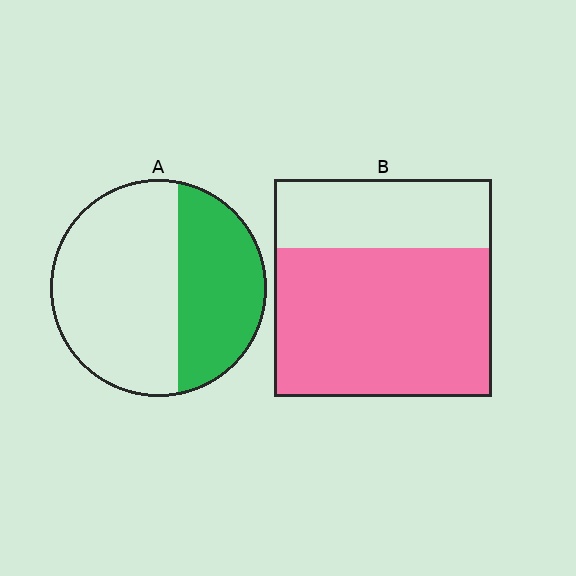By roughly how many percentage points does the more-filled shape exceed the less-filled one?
By roughly 30 percentage points (B over A).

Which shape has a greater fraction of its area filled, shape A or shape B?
Shape B.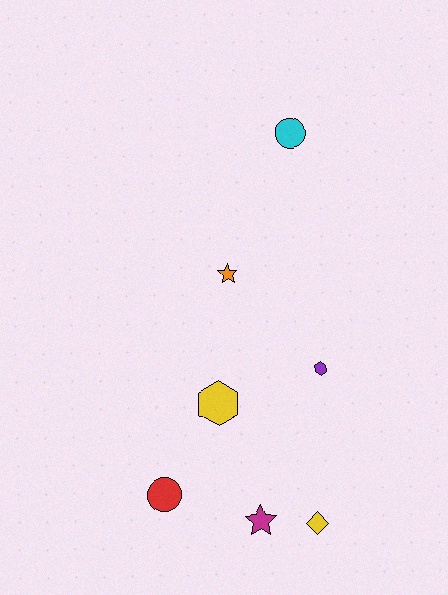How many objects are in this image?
There are 7 objects.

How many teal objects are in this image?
There are no teal objects.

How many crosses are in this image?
There are no crosses.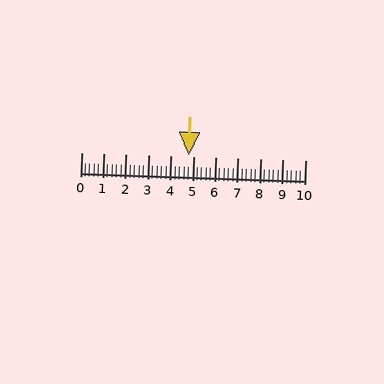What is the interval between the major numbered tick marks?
The major tick marks are spaced 1 units apart.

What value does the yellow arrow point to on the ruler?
The yellow arrow points to approximately 4.8.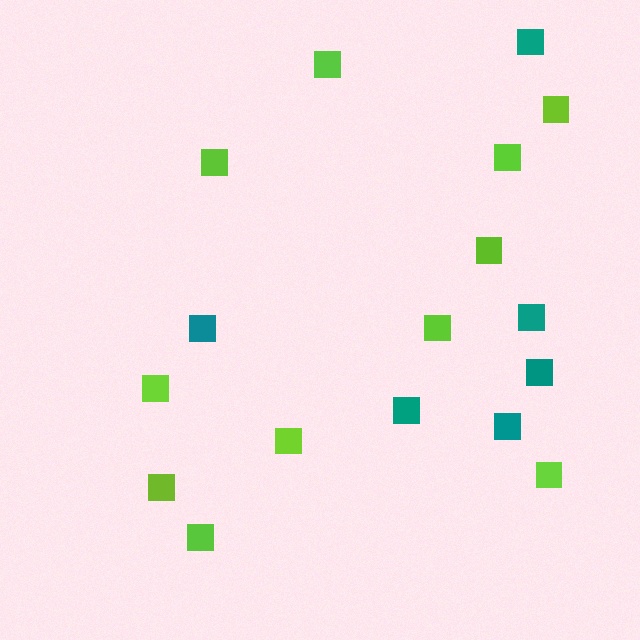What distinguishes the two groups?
There are 2 groups: one group of teal squares (6) and one group of lime squares (11).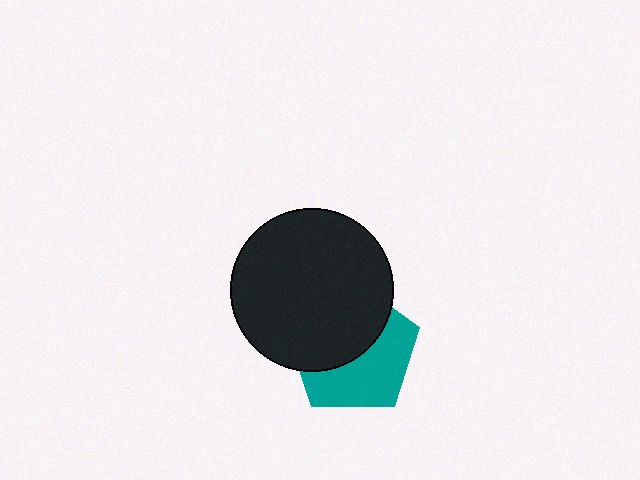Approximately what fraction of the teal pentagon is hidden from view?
Roughly 51% of the teal pentagon is hidden behind the black circle.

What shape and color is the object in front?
The object in front is a black circle.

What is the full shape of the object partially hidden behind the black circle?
The partially hidden object is a teal pentagon.